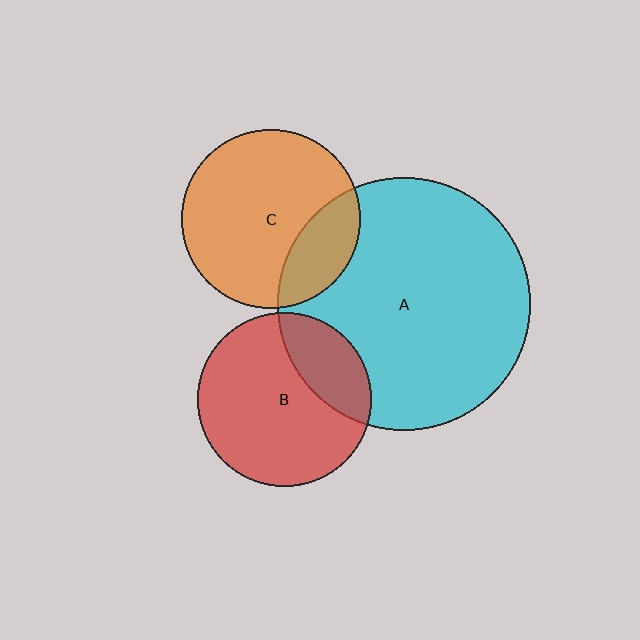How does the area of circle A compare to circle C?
Approximately 2.0 times.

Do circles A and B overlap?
Yes.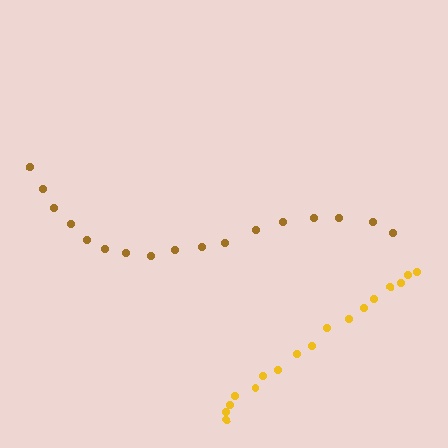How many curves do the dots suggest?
There are 2 distinct paths.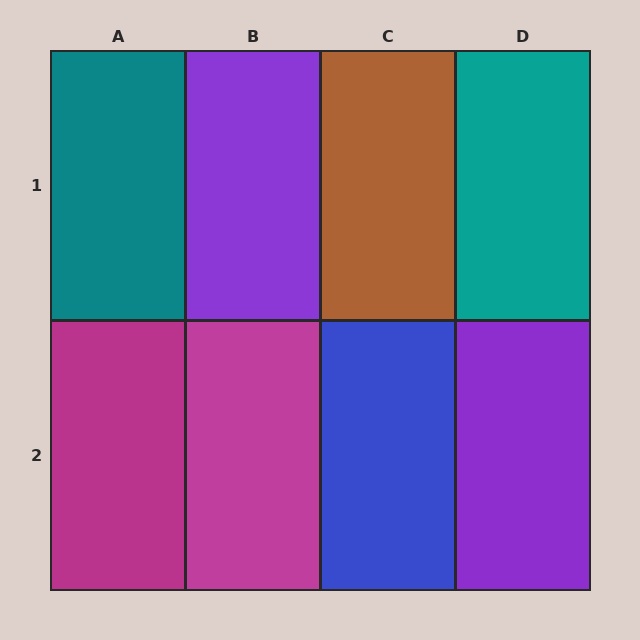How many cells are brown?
1 cell is brown.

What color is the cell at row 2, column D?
Purple.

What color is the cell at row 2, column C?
Blue.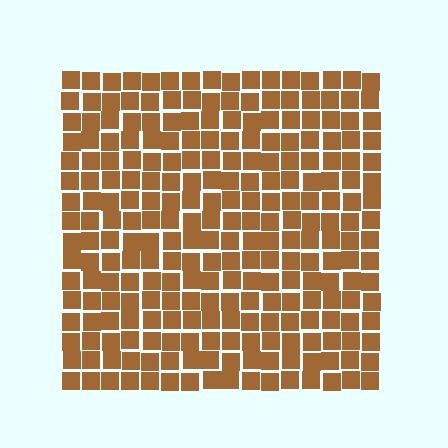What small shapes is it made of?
It is made of small squares.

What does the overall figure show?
The overall figure shows a square.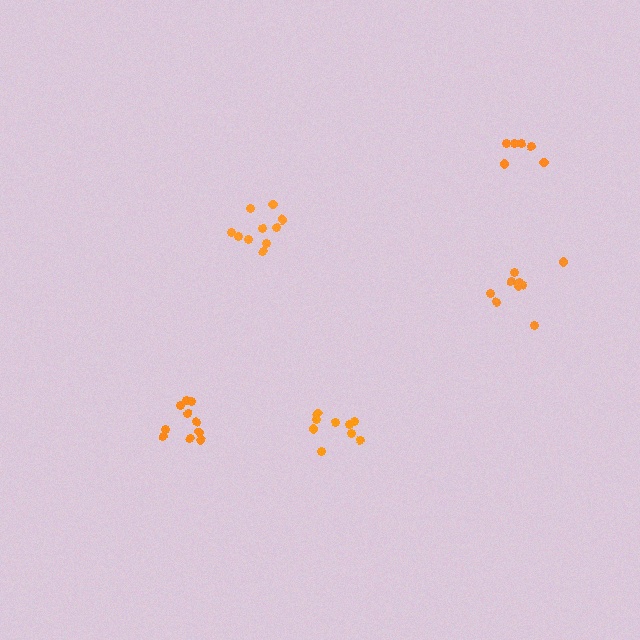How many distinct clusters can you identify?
There are 5 distinct clusters.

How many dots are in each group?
Group 1: 9 dots, Group 2: 9 dots, Group 3: 10 dots, Group 4: 10 dots, Group 5: 6 dots (44 total).